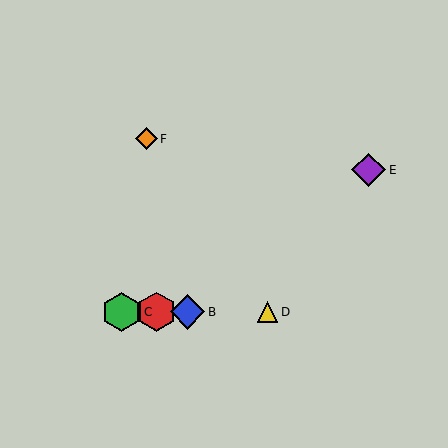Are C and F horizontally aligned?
No, C is at y≈312 and F is at y≈139.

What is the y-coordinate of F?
Object F is at y≈139.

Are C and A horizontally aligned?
Yes, both are at y≈312.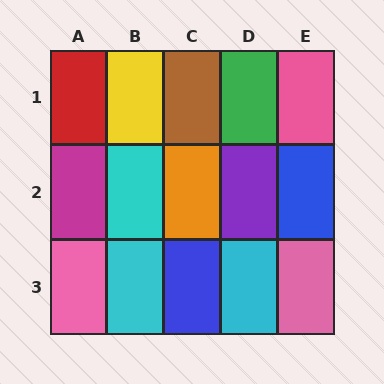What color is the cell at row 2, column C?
Orange.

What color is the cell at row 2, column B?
Cyan.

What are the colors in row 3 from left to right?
Pink, cyan, blue, cyan, pink.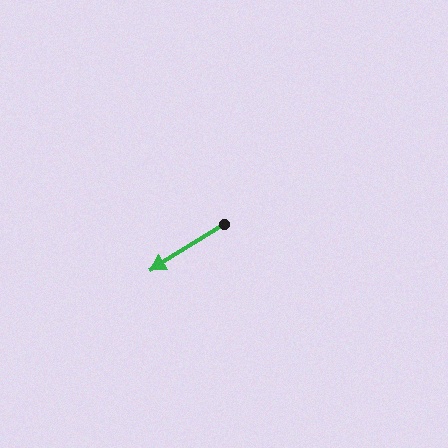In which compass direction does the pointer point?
Southwest.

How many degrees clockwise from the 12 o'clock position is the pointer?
Approximately 238 degrees.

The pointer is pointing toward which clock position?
Roughly 8 o'clock.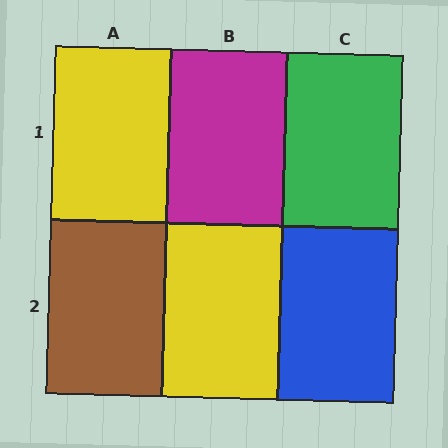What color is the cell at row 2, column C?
Blue.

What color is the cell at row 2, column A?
Brown.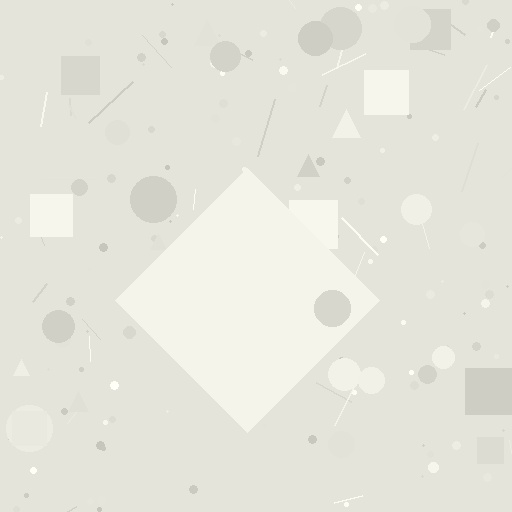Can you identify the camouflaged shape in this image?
The camouflaged shape is a diamond.